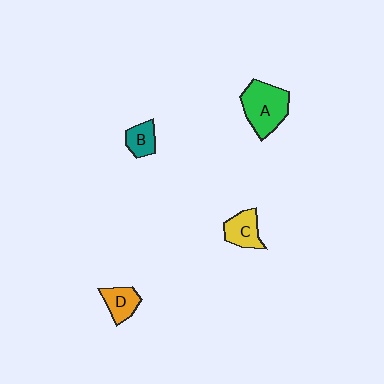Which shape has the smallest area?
Shape B (teal).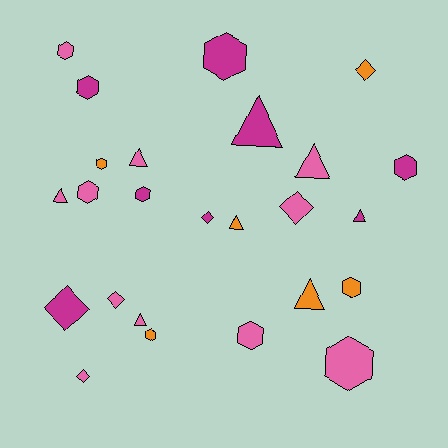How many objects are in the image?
There are 25 objects.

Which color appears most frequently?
Pink, with 11 objects.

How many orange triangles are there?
There are 2 orange triangles.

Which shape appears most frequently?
Hexagon, with 11 objects.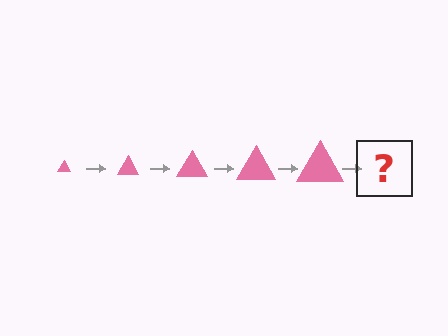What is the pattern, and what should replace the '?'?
The pattern is that the triangle gets progressively larger each step. The '?' should be a pink triangle, larger than the previous one.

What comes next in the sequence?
The next element should be a pink triangle, larger than the previous one.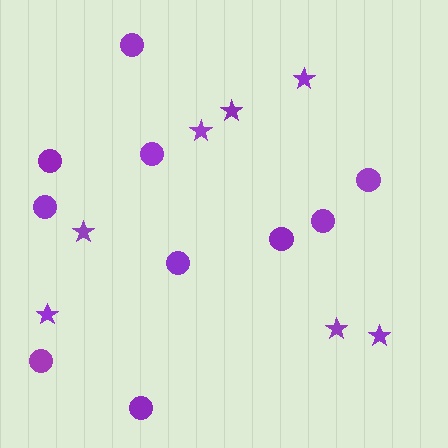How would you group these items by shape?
There are 2 groups: one group of circles (10) and one group of stars (7).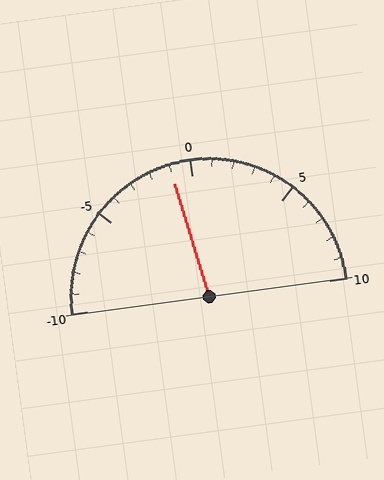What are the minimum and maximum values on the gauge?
The gauge ranges from -10 to 10.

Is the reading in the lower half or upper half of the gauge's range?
The reading is in the lower half of the range (-10 to 10).